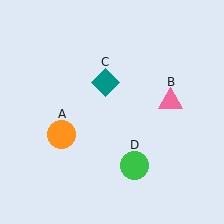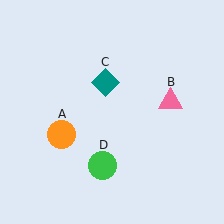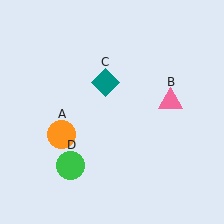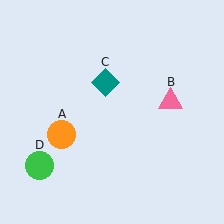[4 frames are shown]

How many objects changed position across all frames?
1 object changed position: green circle (object D).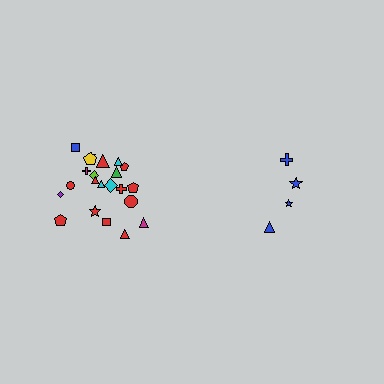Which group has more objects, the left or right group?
The left group.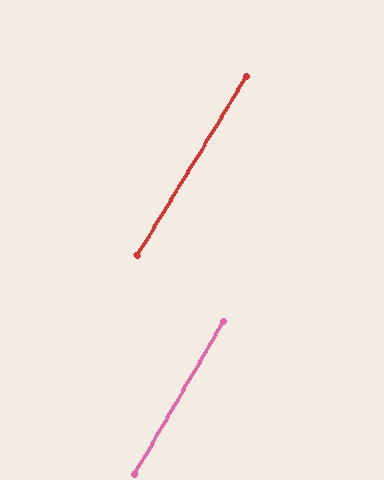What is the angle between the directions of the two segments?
Approximately 1 degree.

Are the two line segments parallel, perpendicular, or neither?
Parallel — their directions differ by only 1.3°.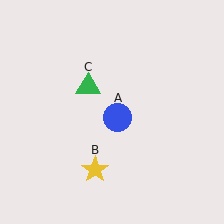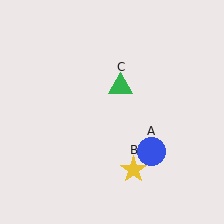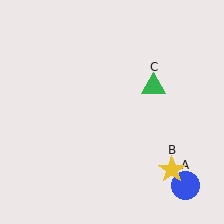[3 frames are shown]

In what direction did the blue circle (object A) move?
The blue circle (object A) moved down and to the right.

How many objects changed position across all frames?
3 objects changed position: blue circle (object A), yellow star (object B), green triangle (object C).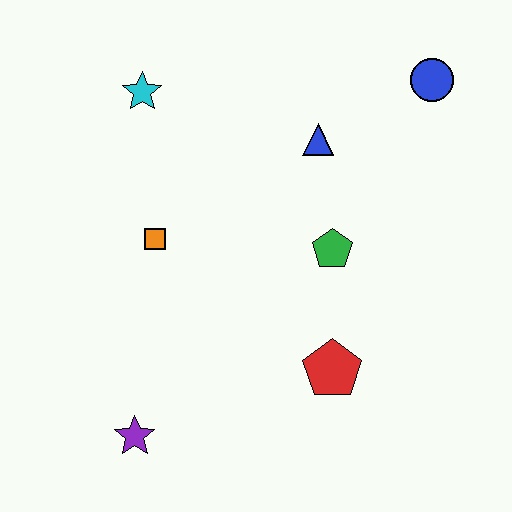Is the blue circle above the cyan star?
Yes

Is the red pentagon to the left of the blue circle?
Yes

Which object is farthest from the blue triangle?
The purple star is farthest from the blue triangle.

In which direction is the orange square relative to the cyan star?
The orange square is below the cyan star.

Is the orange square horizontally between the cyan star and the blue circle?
Yes